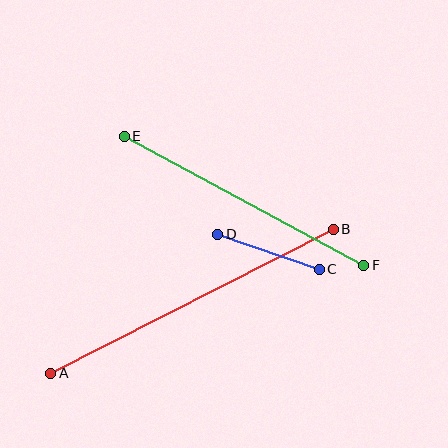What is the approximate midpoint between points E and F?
The midpoint is at approximately (244, 201) pixels.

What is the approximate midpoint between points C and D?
The midpoint is at approximately (268, 252) pixels.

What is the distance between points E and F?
The distance is approximately 272 pixels.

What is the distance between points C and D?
The distance is approximately 107 pixels.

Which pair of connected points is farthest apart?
Points A and B are farthest apart.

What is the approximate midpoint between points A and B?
The midpoint is at approximately (192, 301) pixels.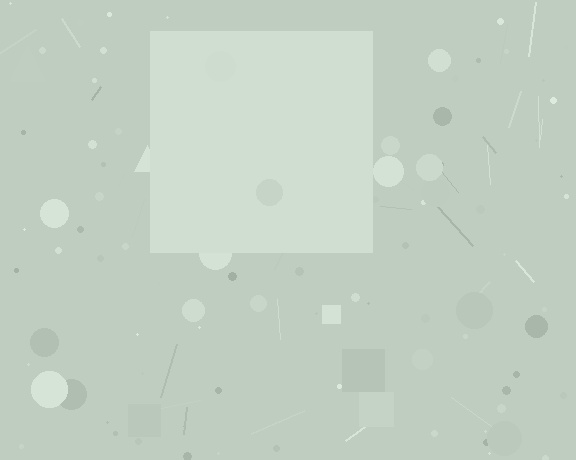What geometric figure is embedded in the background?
A square is embedded in the background.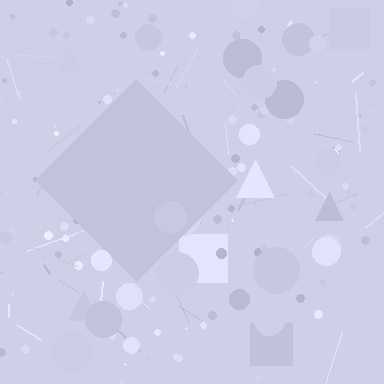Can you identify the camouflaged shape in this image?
The camouflaged shape is a diamond.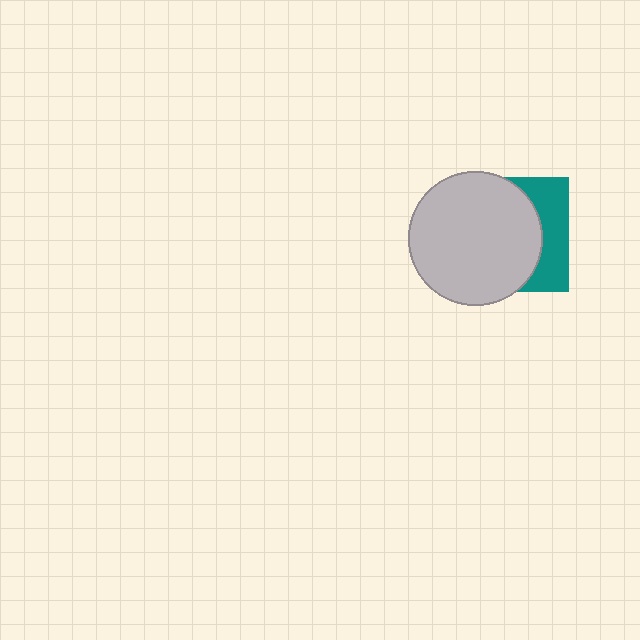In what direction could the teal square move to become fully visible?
The teal square could move right. That would shift it out from behind the light gray circle entirely.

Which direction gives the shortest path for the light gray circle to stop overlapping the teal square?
Moving left gives the shortest separation.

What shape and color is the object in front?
The object in front is a light gray circle.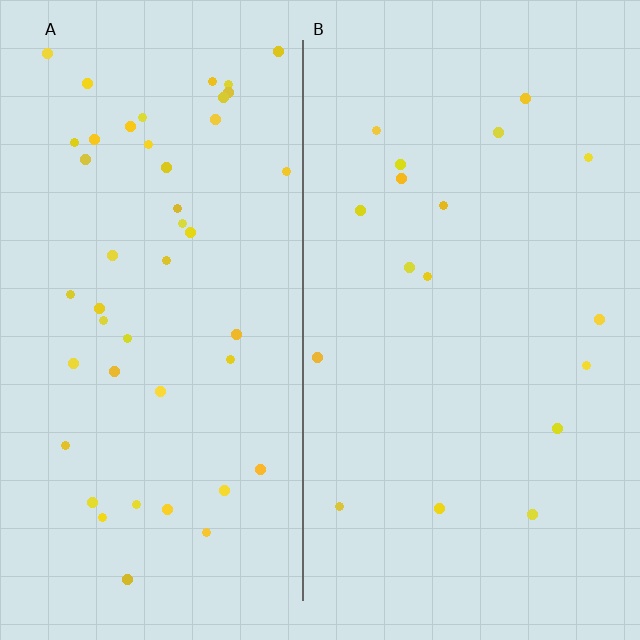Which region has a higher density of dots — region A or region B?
A (the left).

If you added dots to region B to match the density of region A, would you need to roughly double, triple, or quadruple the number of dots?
Approximately triple.